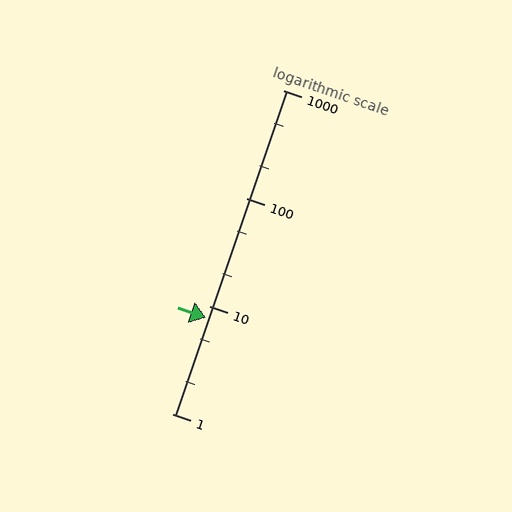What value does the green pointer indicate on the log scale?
The pointer indicates approximately 7.8.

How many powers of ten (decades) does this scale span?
The scale spans 3 decades, from 1 to 1000.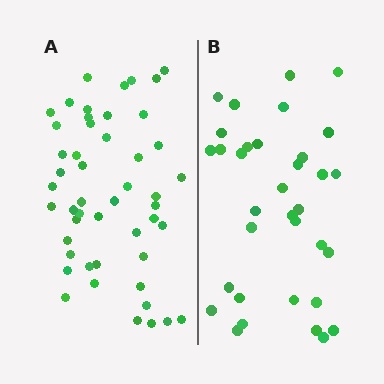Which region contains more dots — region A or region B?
Region A (the left region) has more dots.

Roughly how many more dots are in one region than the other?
Region A has approximately 15 more dots than region B.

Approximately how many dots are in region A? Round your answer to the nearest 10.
About 50 dots. (The exact count is 49, which rounds to 50.)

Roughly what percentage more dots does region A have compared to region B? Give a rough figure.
About 45% more.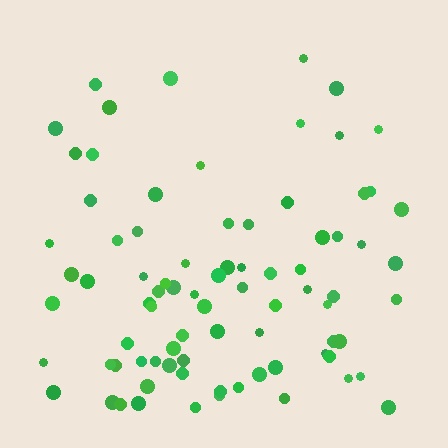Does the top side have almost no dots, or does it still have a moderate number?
Still a moderate number, just noticeably fewer than the bottom.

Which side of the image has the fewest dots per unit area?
The top.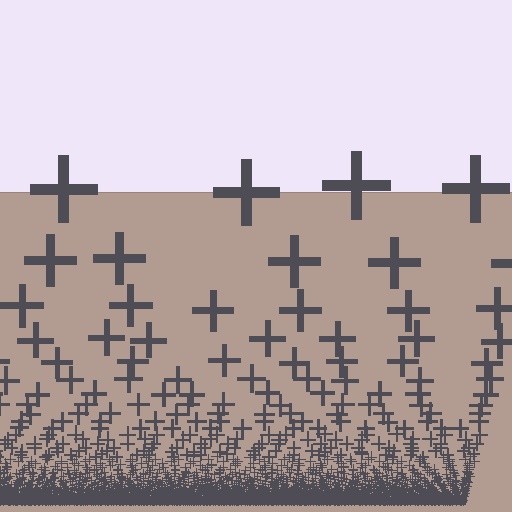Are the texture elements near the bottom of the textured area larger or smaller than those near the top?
Smaller. The gradient is inverted — elements near the bottom are smaller and denser.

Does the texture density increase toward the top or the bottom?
Density increases toward the bottom.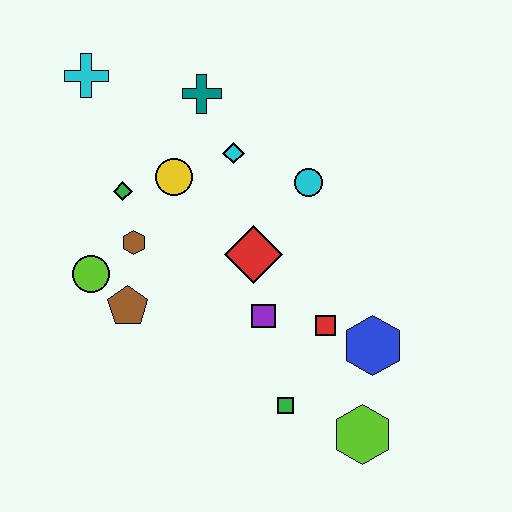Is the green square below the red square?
Yes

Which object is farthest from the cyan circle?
The lime hexagon is farthest from the cyan circle.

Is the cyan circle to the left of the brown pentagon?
No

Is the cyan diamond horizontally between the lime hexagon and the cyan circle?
No